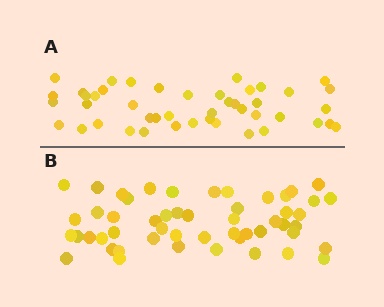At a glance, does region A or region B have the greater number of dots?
Region B (the bottom region) has more dots.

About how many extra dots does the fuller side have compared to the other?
Region B has roughly 8 or so more dots than region A.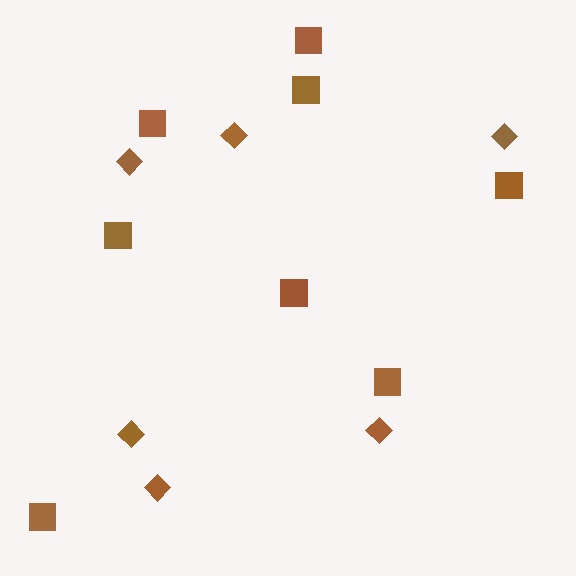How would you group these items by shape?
There are 2 groups: one group of diamonds (6) and one group of squares (8).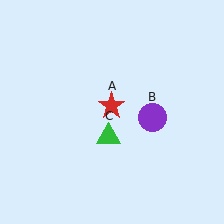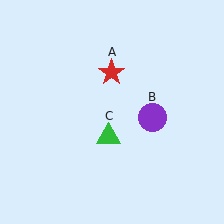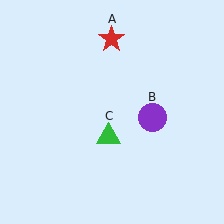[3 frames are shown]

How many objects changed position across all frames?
1 object changed position: red star (object A).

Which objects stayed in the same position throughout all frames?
Purple circle (object B) and green triangle (object C) remained stationary.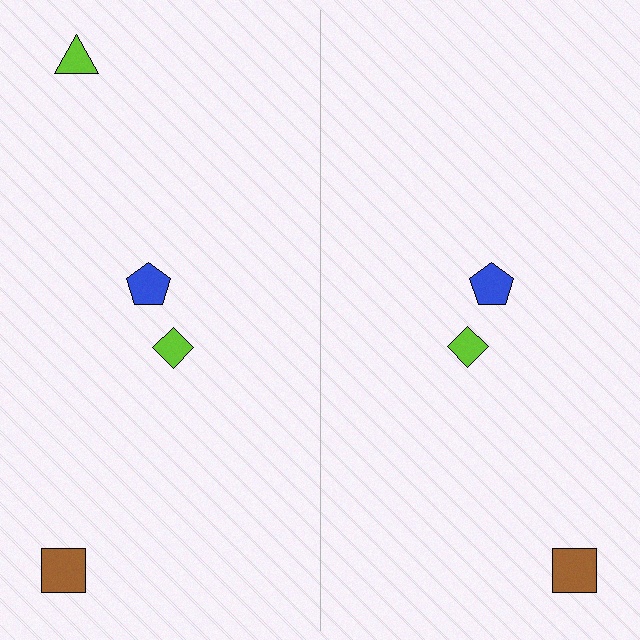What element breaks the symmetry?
A lime triangle is missing from the right side.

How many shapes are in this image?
There are 7 shapes in this image.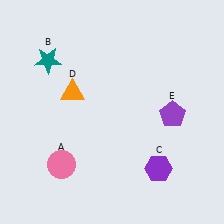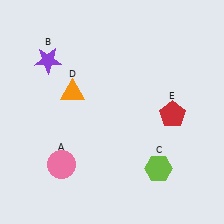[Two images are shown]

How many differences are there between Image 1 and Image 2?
There are 3 differences between the two images.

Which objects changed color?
B changed from teal to purple. C changed from purple to lime. E changed from purple to red.